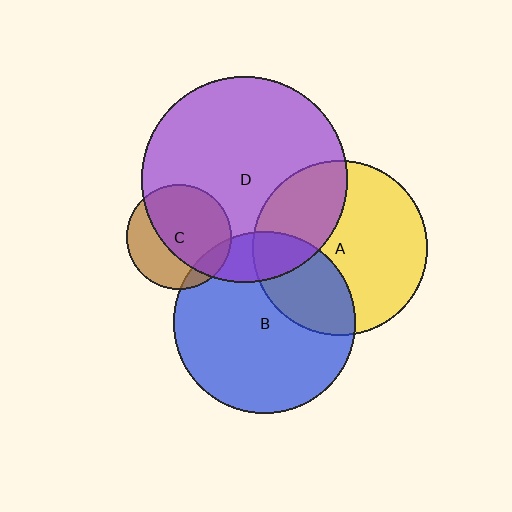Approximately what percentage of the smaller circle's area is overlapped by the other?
Approximately 15%.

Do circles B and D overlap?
Yes.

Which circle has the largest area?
Circle D (purple).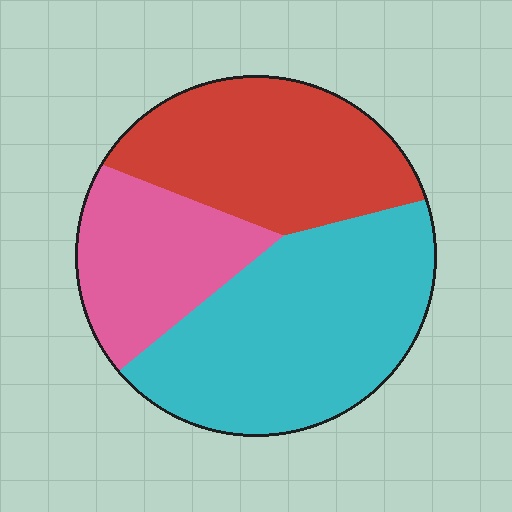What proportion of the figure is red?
Red covers 33% of the figure.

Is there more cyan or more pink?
Cyan.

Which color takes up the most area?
Cyan, at roughly 45%.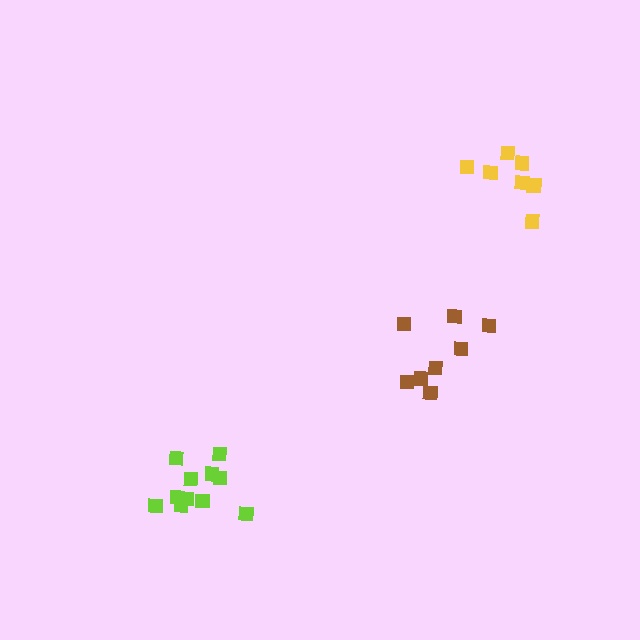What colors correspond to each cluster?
The clusters are colored: brown, lime, yellow.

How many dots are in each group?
Group 1: 8 dots, Group 2: 11 dots, Group 3: 7 dots (26 total).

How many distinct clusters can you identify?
There are 3 distinct clusters.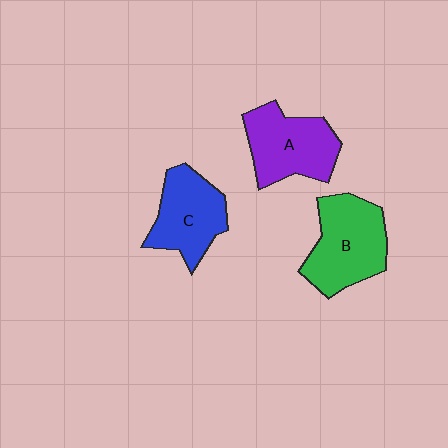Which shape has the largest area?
Shape B (green).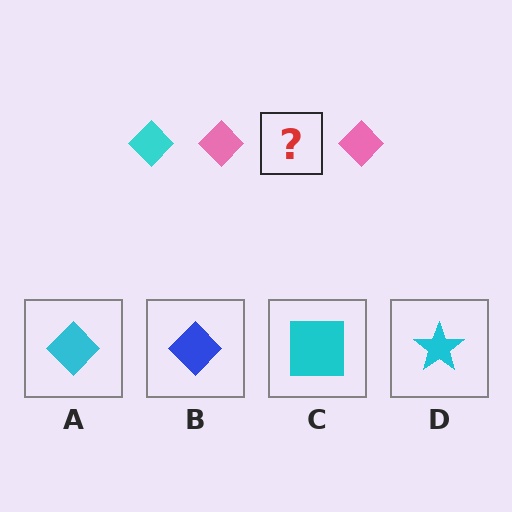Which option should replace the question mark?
Option A.